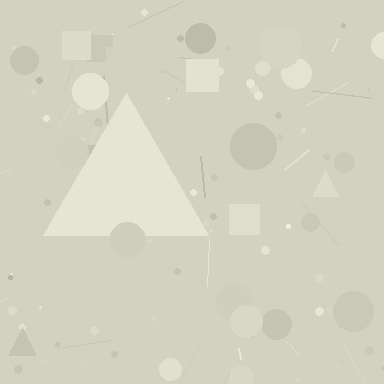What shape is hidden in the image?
A triangle is hidden in the image.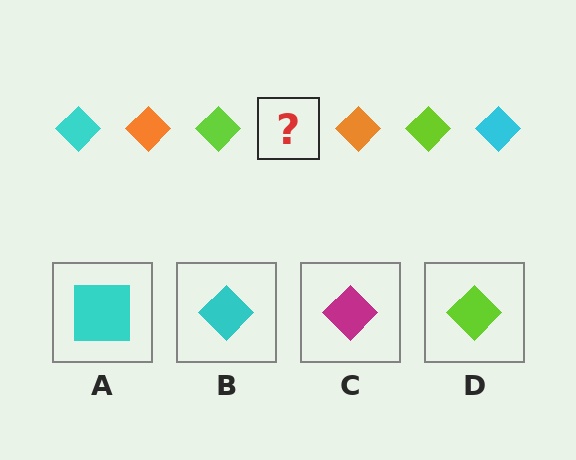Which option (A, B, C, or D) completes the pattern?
B.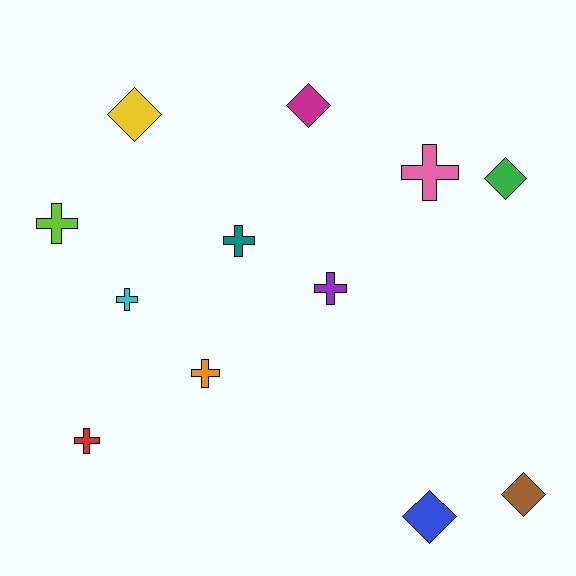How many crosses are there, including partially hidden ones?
There are 7 crosses.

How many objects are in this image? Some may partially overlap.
There are 12 objects.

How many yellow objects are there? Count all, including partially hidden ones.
There is 1 yellow object.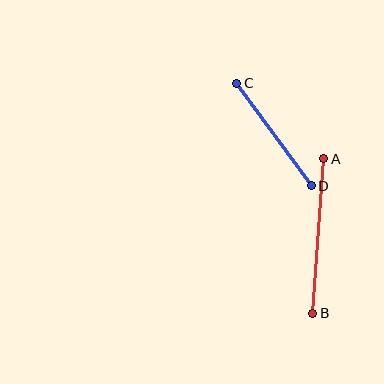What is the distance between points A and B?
The distance is approximately 155 pixels.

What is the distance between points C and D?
The distance is approximately 126 pixels.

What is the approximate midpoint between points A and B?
The midpoint is at approximately (318, 236) pixels.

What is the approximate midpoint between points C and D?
The midpoint is at approximately (274, 135) pixels.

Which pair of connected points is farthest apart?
Points A and B are farthest apart.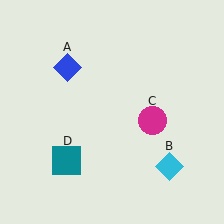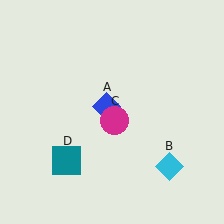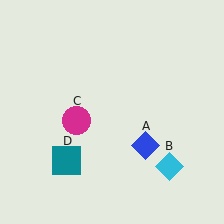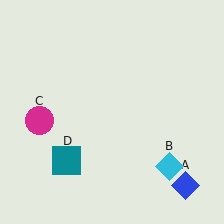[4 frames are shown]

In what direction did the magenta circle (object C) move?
The magenta circle (object C) moved left.